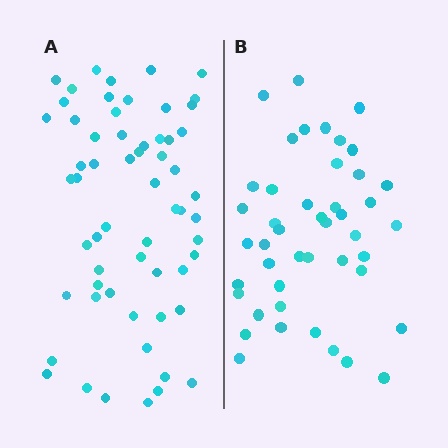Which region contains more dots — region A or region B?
Region A (the left region) has more dots.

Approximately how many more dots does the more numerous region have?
Region A has approximately 15 more dots than region B.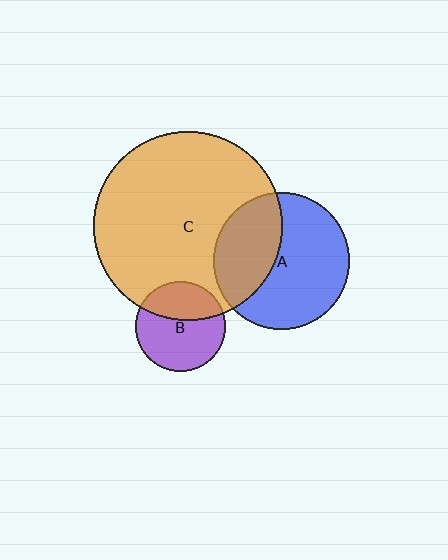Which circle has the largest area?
Circle C (orange).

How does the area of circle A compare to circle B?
Approximately 2.3 times.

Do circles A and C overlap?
Yes.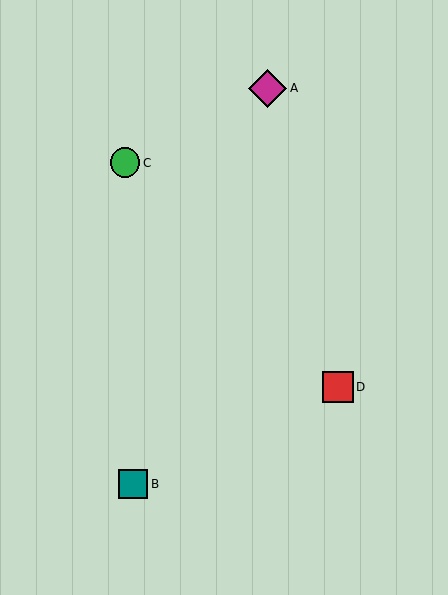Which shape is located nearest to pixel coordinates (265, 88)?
The magenta diamond (labeled A) at (268, 88) is nearest to that location.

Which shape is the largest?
The magenta diamond (labeled A) is the largest.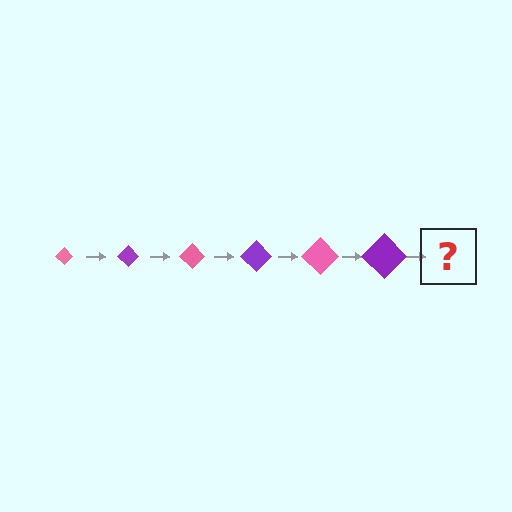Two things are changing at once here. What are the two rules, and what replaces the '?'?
The two rules are that the diamond grows larger each step and the color cycles through pink and purple. The '?' should be a pink diamond, larger than the previous one.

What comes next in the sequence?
The next element should be a pink diamond, larger than the previous one.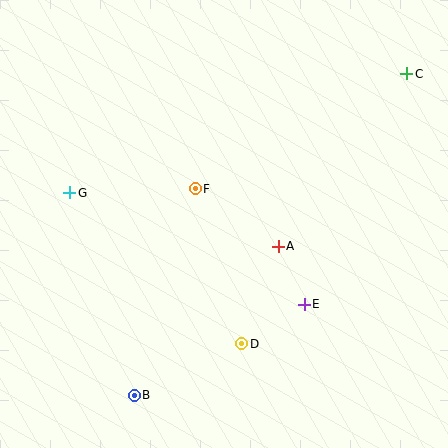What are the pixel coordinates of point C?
Point C is at (407, 74).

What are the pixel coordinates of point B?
Point B is at (134, 395).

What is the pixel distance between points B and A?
The distance between B and A is 207 pixels.